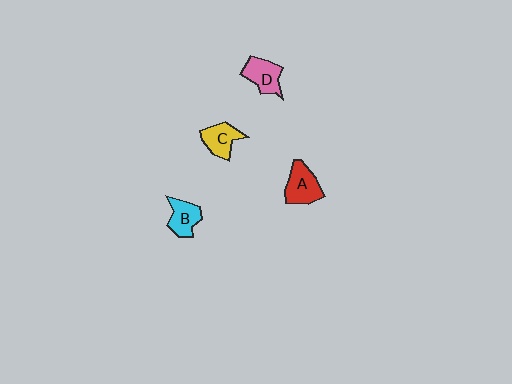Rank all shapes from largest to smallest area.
From largest to smallest: A (red), D (pink), C (yellow), B (cyan).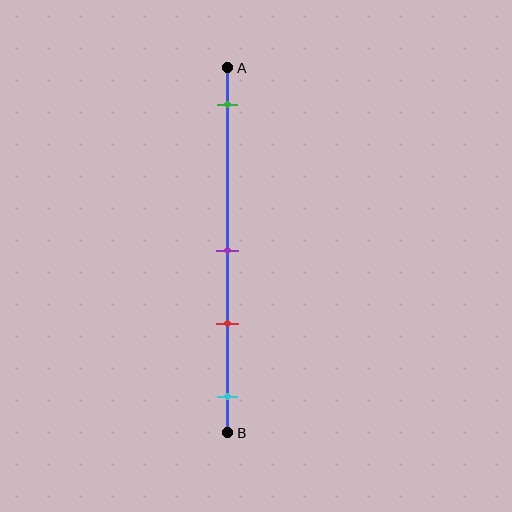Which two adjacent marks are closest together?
The purple and red marks are the closest adjacent pair.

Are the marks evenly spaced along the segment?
No, the marks are not evenly spaced.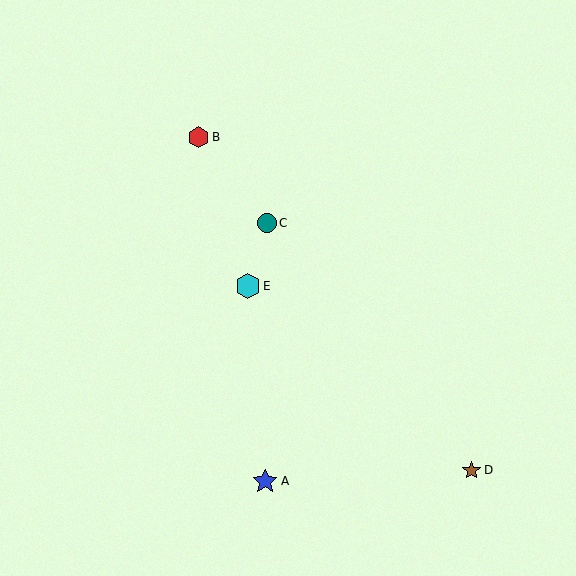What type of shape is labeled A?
Shape A is a blue star.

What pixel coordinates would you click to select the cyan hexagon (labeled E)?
Click at (248, 286) to select the cyan hexagon E.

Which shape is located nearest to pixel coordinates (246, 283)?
The cyan hexagon (labeled E) at (248, 286) is nearest to that location.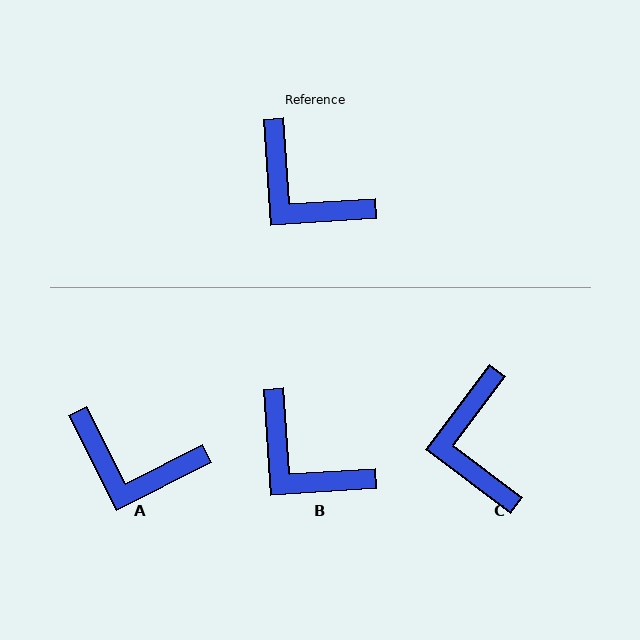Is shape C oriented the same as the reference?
No, it is off by about 41 degrees.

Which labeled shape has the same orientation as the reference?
B.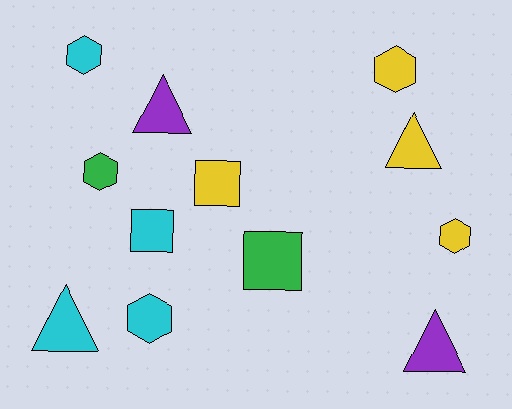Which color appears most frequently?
Yellow, with 4 objects.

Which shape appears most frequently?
Hexagon, with 5 objects.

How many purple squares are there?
There are no purple squares.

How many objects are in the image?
There are 12 objects.